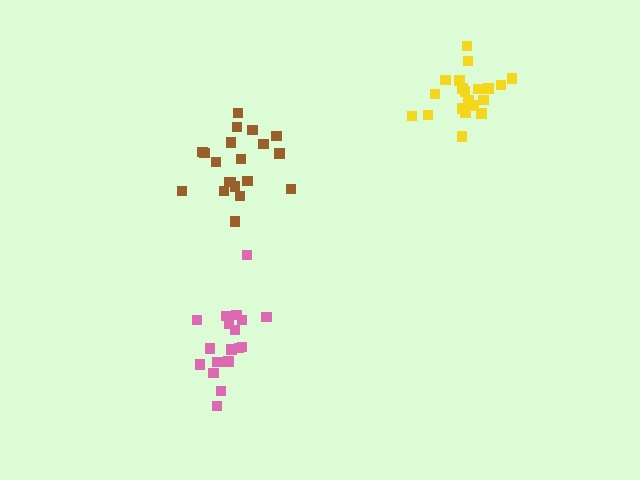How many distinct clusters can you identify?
There are 3 distinct clusters.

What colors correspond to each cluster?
The clusters are colored: brown, yellow, pink.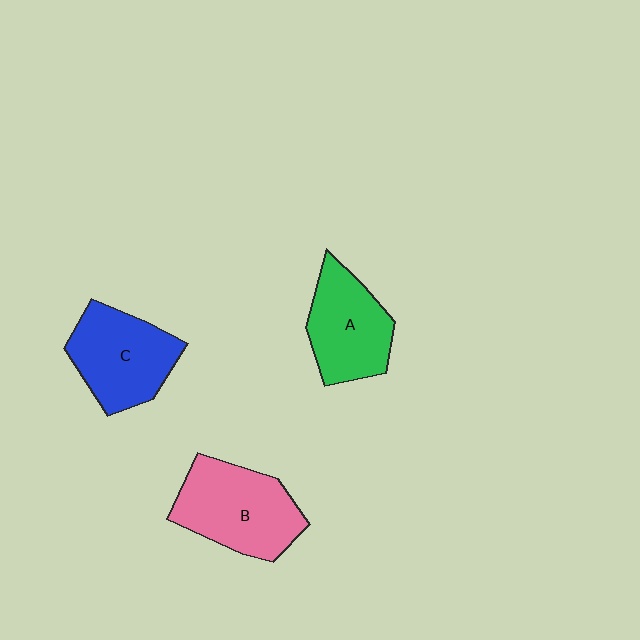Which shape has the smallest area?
Shape A (green).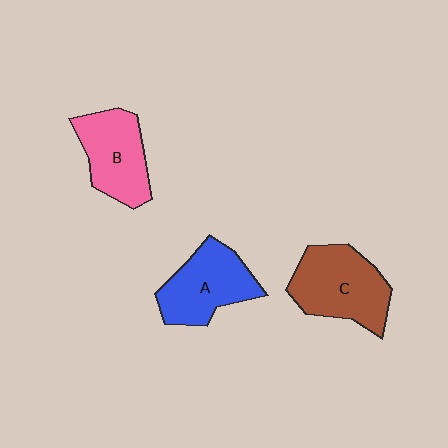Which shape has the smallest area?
Shape B (pink).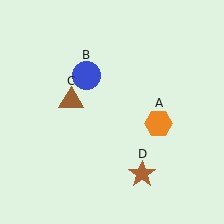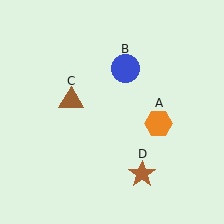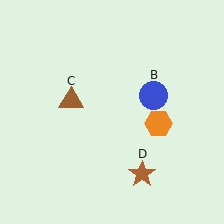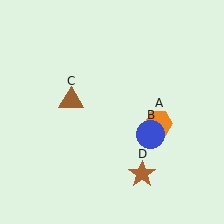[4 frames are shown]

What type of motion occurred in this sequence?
The blue circle (object B) rotated clockwise around the center of the scene.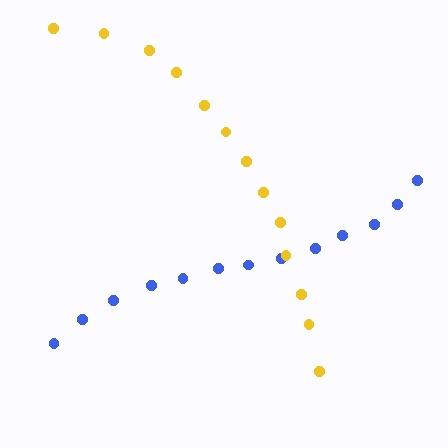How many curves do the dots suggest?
There are 2 distinct paths.